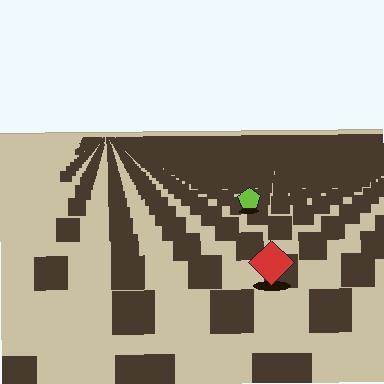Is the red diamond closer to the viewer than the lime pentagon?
Yes. The red diamond is closer — you can tell from the texture gradient: the ground texture is coarser near it.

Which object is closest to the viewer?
The red diamond is closest. The texture marks near it are larger and more spread out.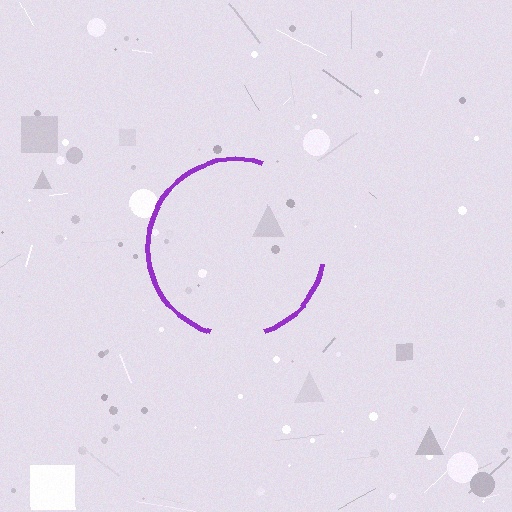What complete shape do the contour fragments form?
The contour fragments form a circle.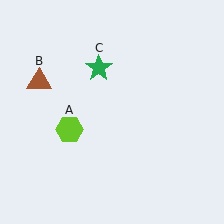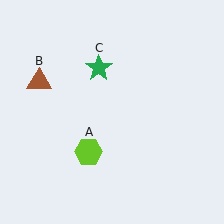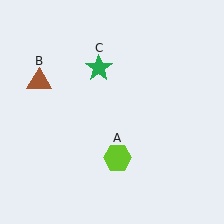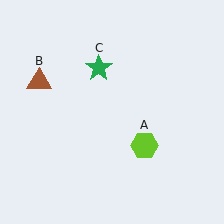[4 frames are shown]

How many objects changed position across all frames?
1 object changed position: lime hexagon (object A).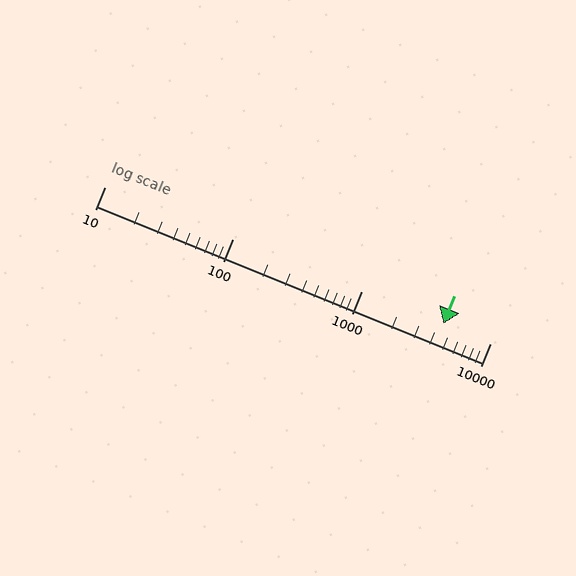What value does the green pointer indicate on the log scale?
The pointer indicates approximately 4300.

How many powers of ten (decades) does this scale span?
The scale spans 3 decades, from 10 to 10000.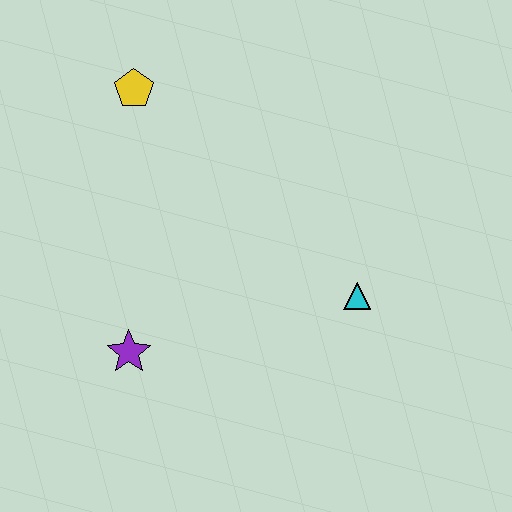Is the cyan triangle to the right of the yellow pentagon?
Yes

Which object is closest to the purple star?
The cyan triangle is closest to the purple star.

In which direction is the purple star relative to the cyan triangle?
The purple star is to the left of the cyan triangle.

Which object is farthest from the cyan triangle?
The yellow pentagon is farthest from the cyan triangle.